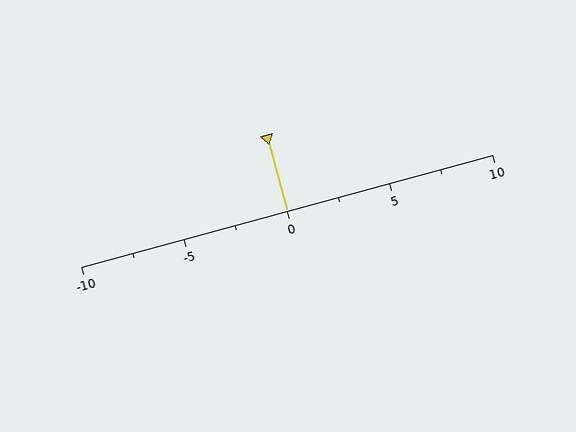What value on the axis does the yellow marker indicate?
The marker indicates approximately 0.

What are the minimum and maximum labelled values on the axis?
The axis runs from -10 to 10.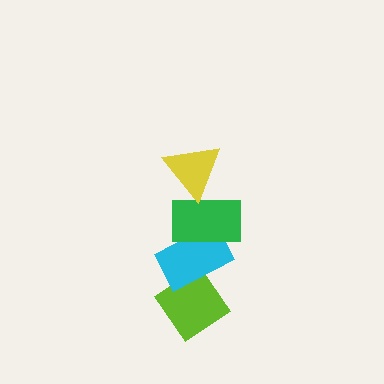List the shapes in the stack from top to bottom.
From top to bottom: the yellow triangle, the green rectangle, the cyan rectangle, the lime diamond.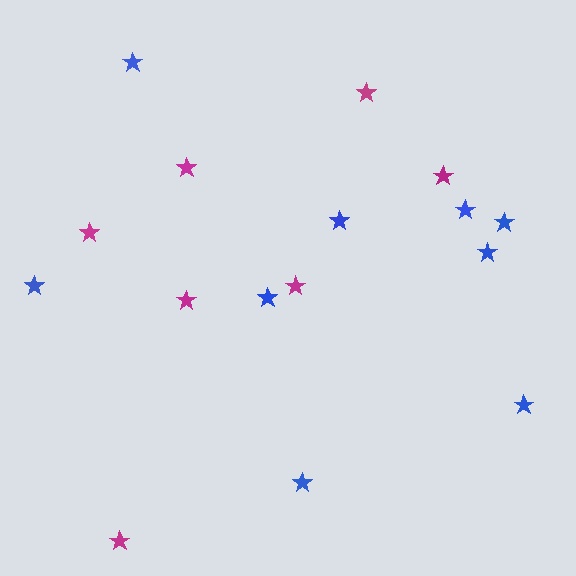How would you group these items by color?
There are 2 groups: one group of magenta stars (7) and one group of blue stars (9).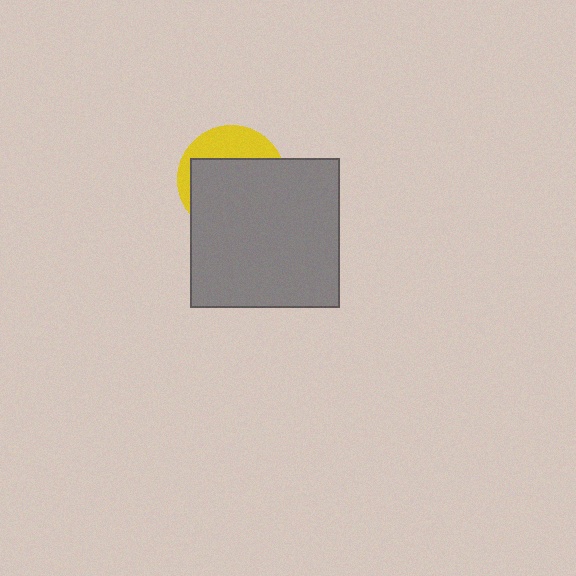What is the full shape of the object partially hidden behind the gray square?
The partially hidden object is a yellow circle.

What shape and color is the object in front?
The object in front is a gray square.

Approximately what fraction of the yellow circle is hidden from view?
Roughly 69% of the yellow circle is hidden behind the gray square.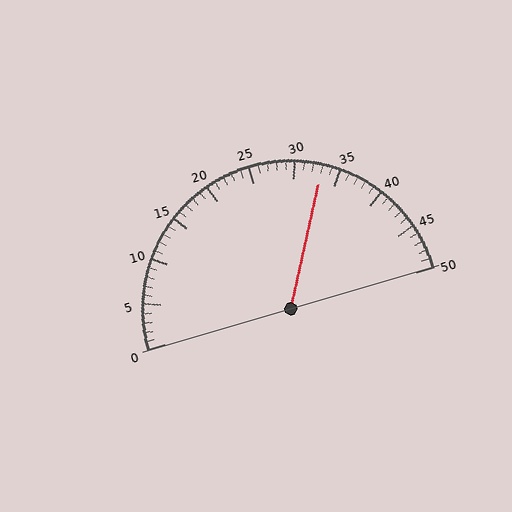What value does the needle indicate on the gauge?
The needle indicates approximately 33.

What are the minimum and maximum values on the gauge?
The gauge ranges from 0 to 50.